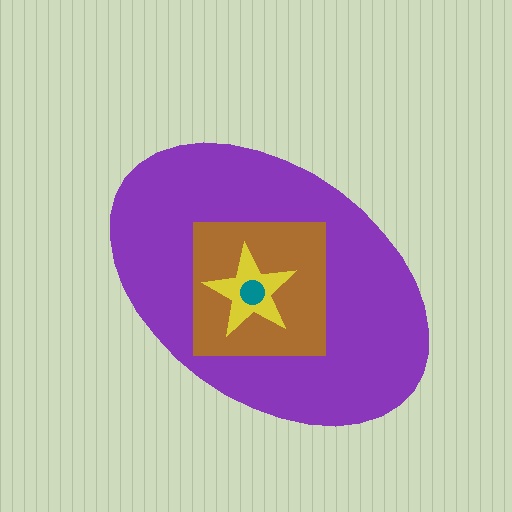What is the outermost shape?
The purple ellipse.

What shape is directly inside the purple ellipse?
The brown square.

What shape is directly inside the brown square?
The yellow star.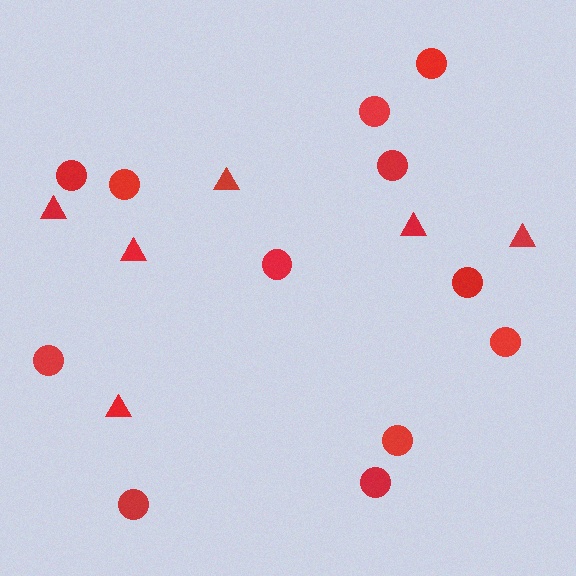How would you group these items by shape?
There are 2 groups: one group of circles (12) and one group of triangles (6).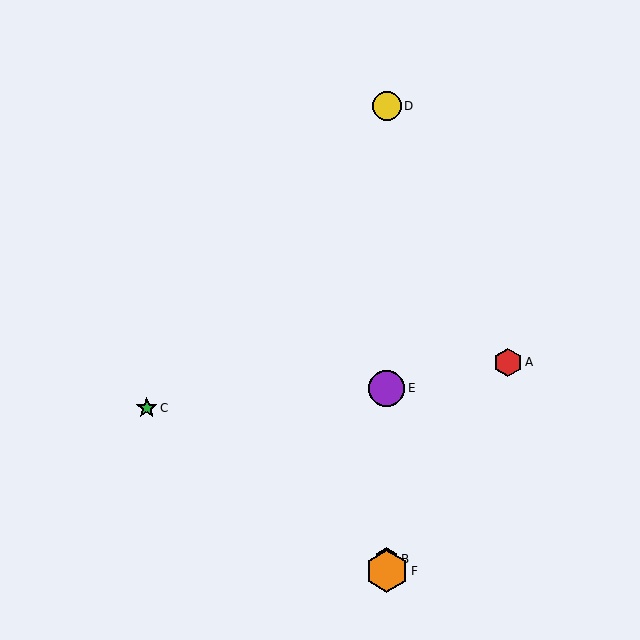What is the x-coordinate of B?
Object B is at x≈387.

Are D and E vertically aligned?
Yes, both are at x≈387.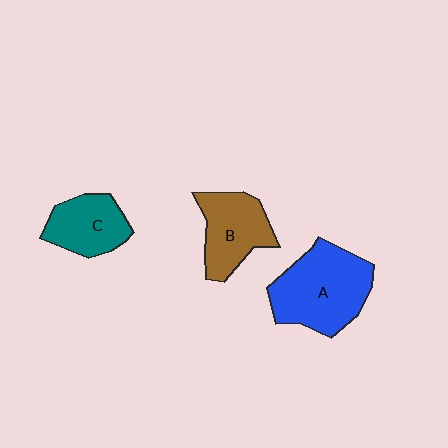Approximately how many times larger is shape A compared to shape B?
Approximately 1.5 times.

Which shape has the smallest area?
Shape C (teal).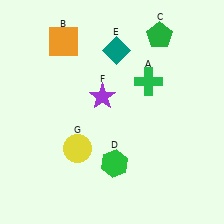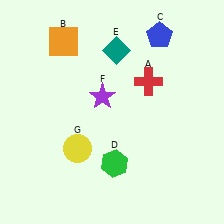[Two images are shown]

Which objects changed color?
A changed from green to red. C changed from green to blue.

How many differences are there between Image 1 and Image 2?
There are 2 differences between the two images.